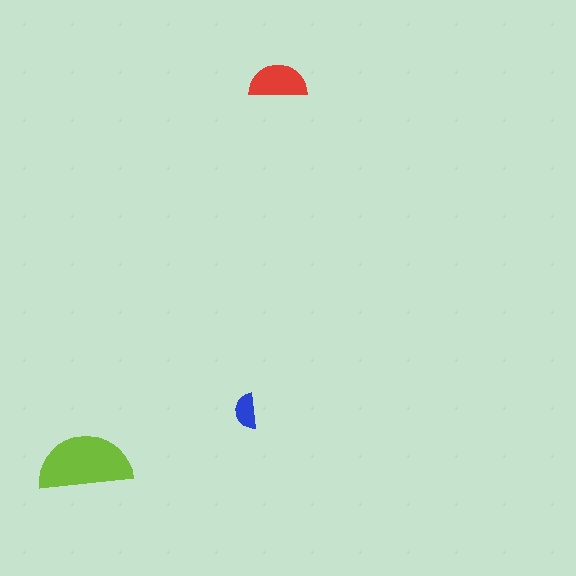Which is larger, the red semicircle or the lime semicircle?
The lime one.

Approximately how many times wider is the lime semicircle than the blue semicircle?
About 2.5 times wider.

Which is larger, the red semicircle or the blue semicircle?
The red one.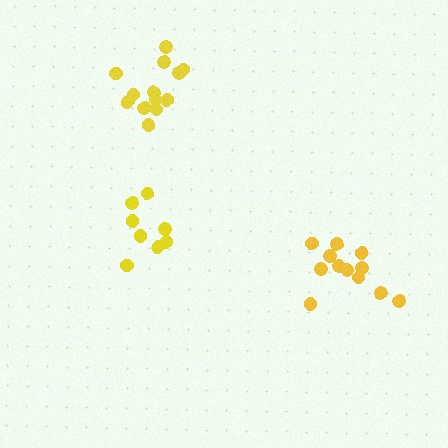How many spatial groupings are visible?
There are 3 spatial groupings.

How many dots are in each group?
Group 1: 12 dots, Group 2: 8 dots, Group 3: 13 dots (33 total).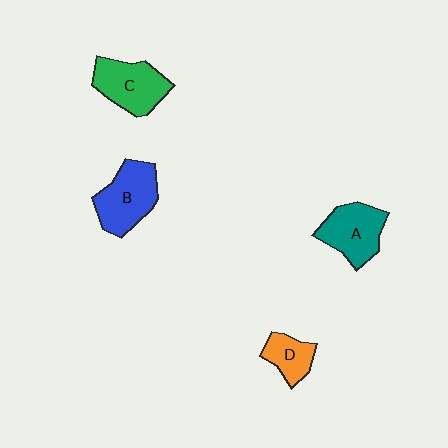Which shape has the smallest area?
Shape D (orange).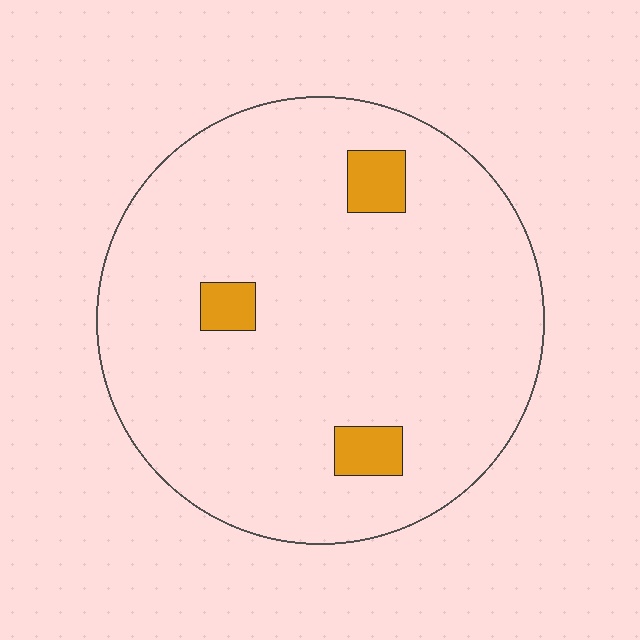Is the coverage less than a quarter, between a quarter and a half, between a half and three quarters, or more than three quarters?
Less than a quarter.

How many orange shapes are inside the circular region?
3.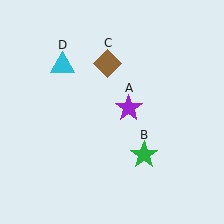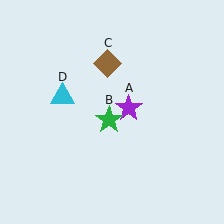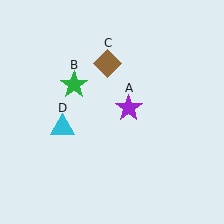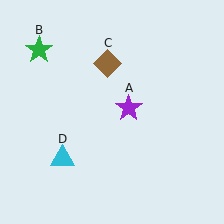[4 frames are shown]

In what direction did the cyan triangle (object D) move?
The cyan triangle (object D) moved down.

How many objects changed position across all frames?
2 objects changed position: green star (object B), cyan triangle (object D).